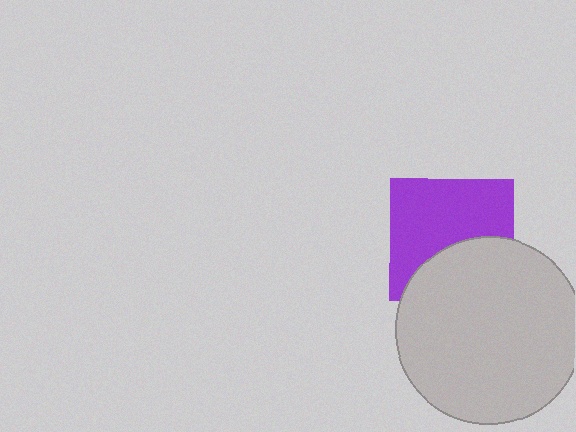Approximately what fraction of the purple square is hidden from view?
Roughly 38% of the purple square is hidden behind the light gray circle.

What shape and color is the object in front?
The object in front is a light gray circle.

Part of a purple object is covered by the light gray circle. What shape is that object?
It is a square.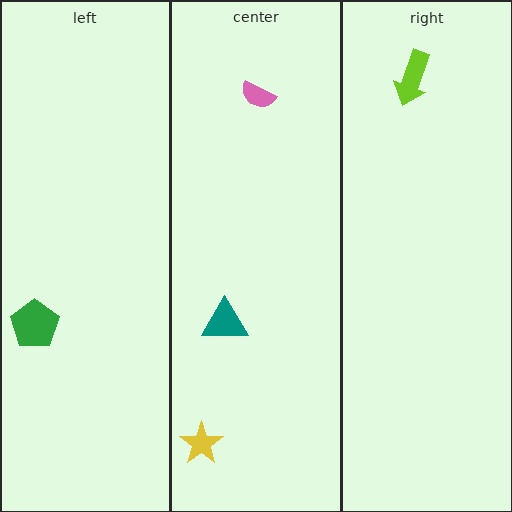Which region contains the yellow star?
The center region.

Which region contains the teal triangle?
The center region.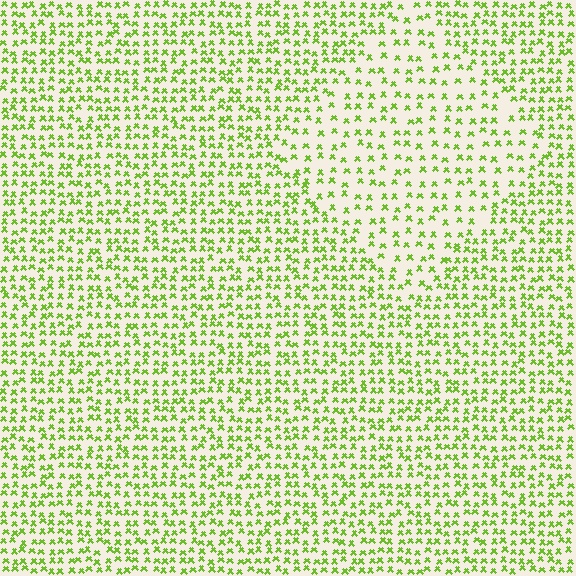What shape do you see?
I see a diamond.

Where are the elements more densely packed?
The elements are more densely packed outside the diamond boundary.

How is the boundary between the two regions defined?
The boundary is defined by a change in element density (approximately 1.8x ratio). All elements are the same color, size, and shape.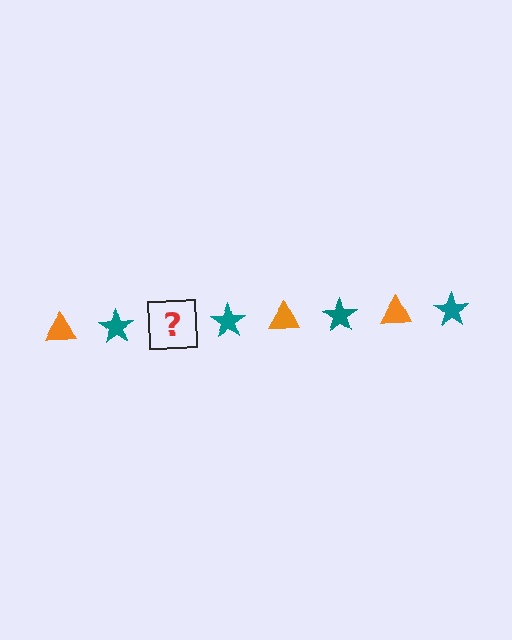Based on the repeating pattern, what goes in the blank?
The blank should be an orange triangle.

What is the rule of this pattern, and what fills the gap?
The rule is that the pattern alternates between orange triangle and teal star. The gap should be filled with an orange triangle.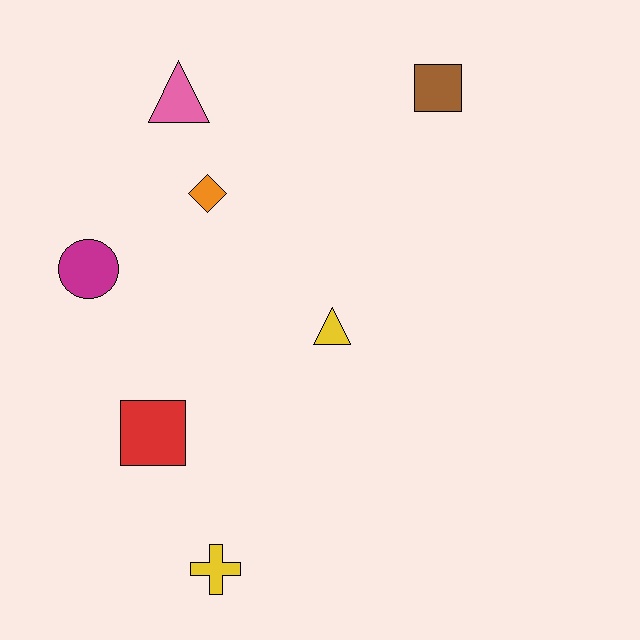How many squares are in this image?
There are 2 squares.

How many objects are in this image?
There are 7 objects.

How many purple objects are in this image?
There are no purple objects.